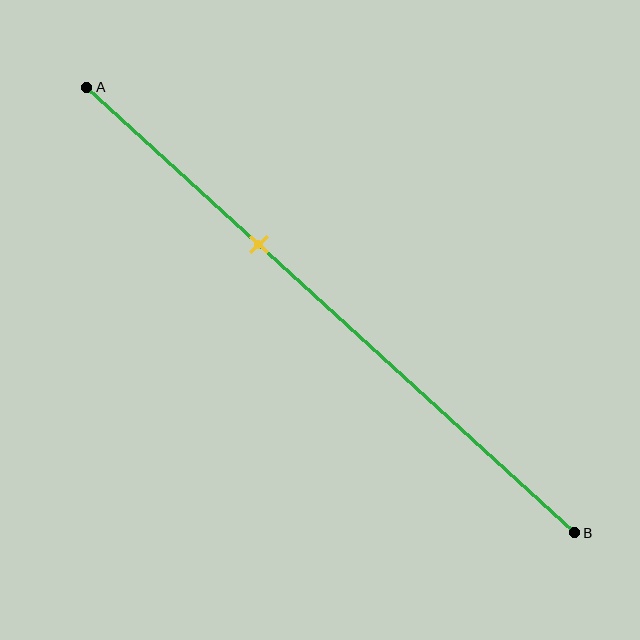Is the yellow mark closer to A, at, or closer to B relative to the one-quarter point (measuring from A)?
The yellow mark is closer to point B than the one-quarter point of segment AB.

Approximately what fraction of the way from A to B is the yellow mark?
The yellow mark is approximately 35% of the way from A to B.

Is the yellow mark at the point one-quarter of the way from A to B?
No, the mark is at about 35% from A, not at the 25% one-quarter point.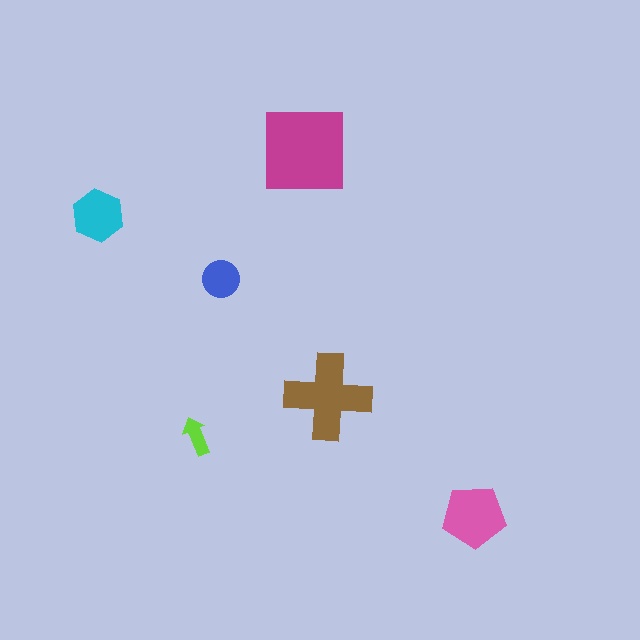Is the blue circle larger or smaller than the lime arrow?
Larger.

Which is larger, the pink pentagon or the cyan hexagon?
The pink pentagon.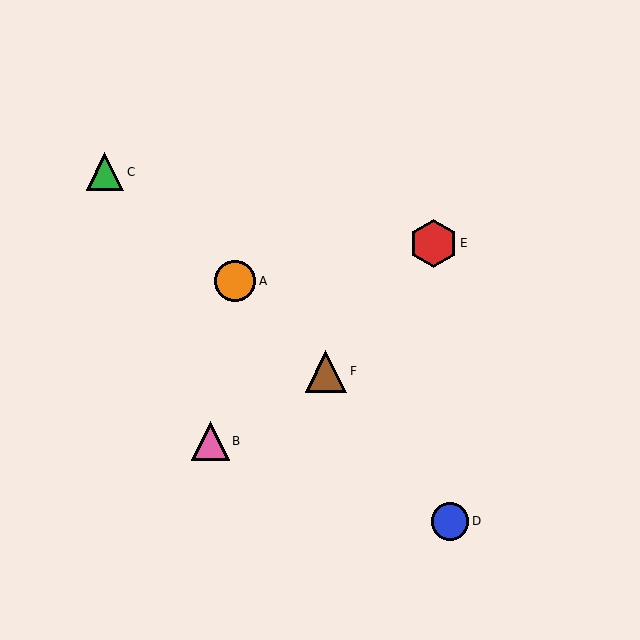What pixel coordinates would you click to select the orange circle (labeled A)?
Click at (235, 281) to select the orange circle A.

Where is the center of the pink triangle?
The center of the pink triangle is at (210, 441).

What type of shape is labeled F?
Shape F is a brown triangle.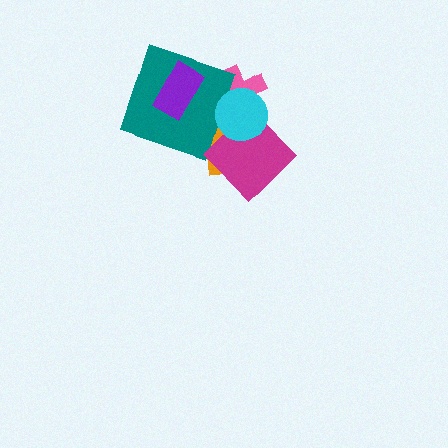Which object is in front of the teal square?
The purple rectangle is in front of the teal square.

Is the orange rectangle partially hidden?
Yes, it is partially covered by another shape.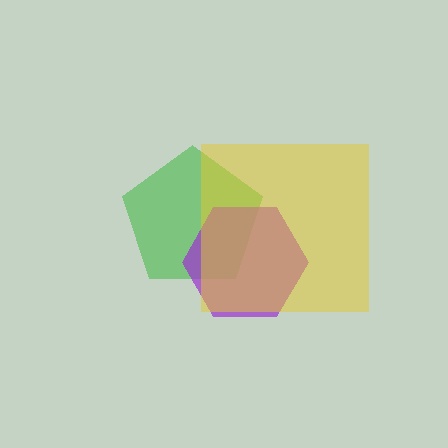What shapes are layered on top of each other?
The layered shapes are: a green pentagon, a purple hexagon, a yellow square.